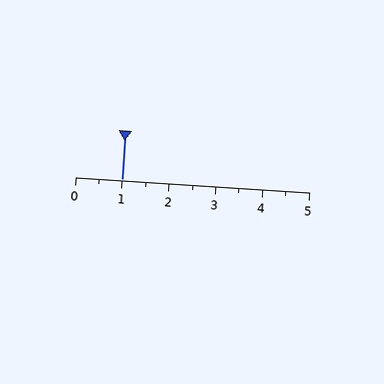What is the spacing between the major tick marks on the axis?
The major ticks are spaced 1 apart.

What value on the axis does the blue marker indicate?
The marker indicates approximately 1.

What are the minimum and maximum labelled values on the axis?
The axis runs from 0 to 5.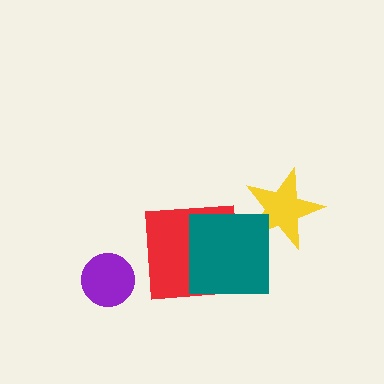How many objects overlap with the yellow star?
1 object overlaps with the yellow star.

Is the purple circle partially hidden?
No, no other shape covers it.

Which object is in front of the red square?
The teal square is in front of the red square.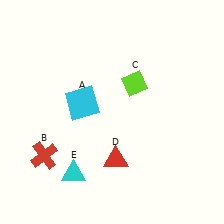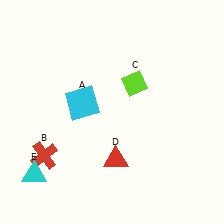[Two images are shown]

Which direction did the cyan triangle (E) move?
The cyan triangle (E) moved left.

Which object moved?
The cyan triangle (E) moved left.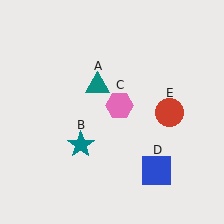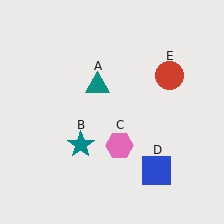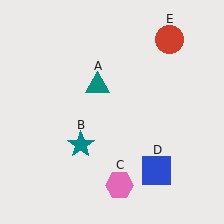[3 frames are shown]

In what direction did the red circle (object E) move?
The red circle (object E) moved up.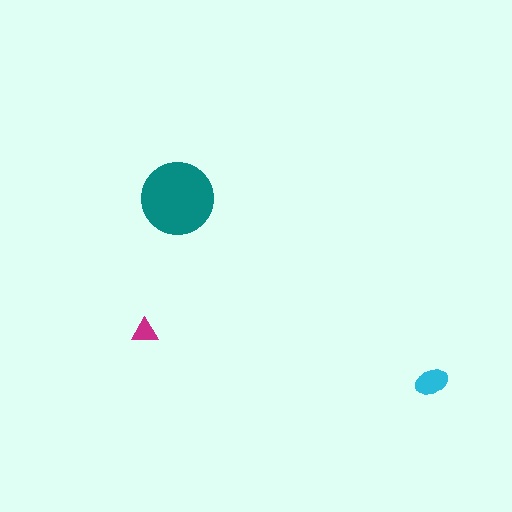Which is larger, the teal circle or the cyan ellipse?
The teal circle.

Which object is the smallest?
The magenta triangle.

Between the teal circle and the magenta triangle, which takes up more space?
The teal circle.